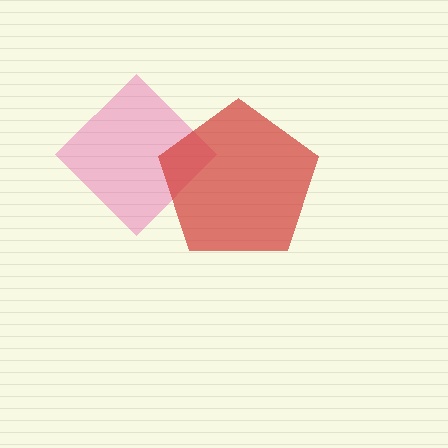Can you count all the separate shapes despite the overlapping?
Yes, there are 2 separate shapes.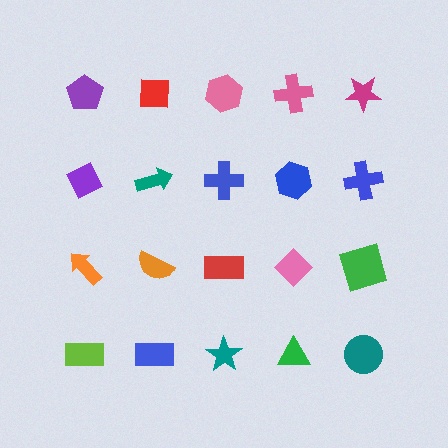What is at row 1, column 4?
A pink cross.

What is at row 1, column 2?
A red square.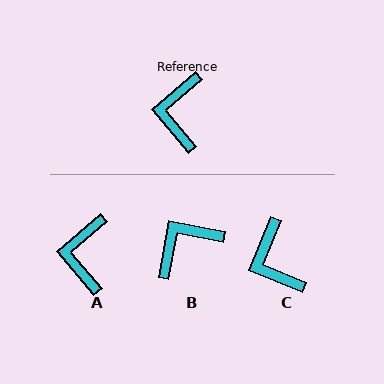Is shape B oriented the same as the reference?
No, it is off by about 51 degrees.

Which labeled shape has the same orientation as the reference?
A.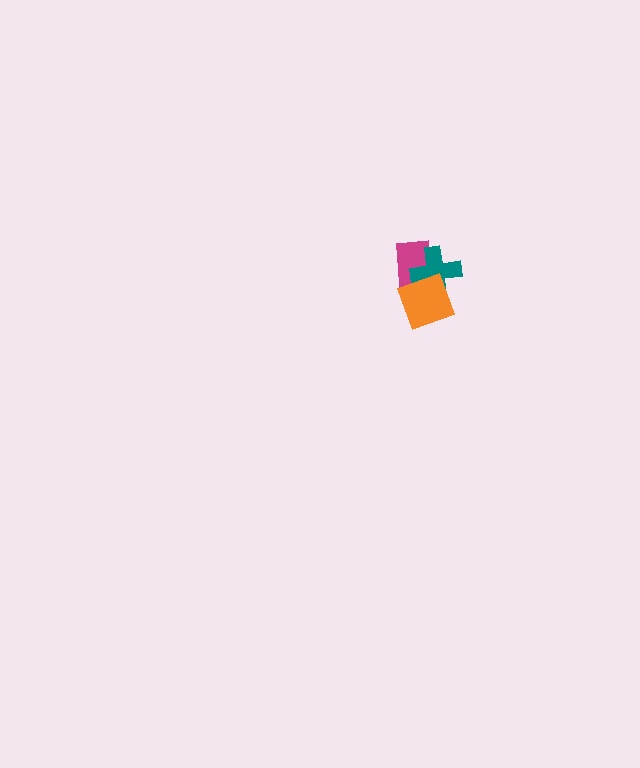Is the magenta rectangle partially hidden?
Yes, it is partially covered by another shape.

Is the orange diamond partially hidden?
No, no other shape covers it.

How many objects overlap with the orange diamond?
2 objects overlap with the orange diamond.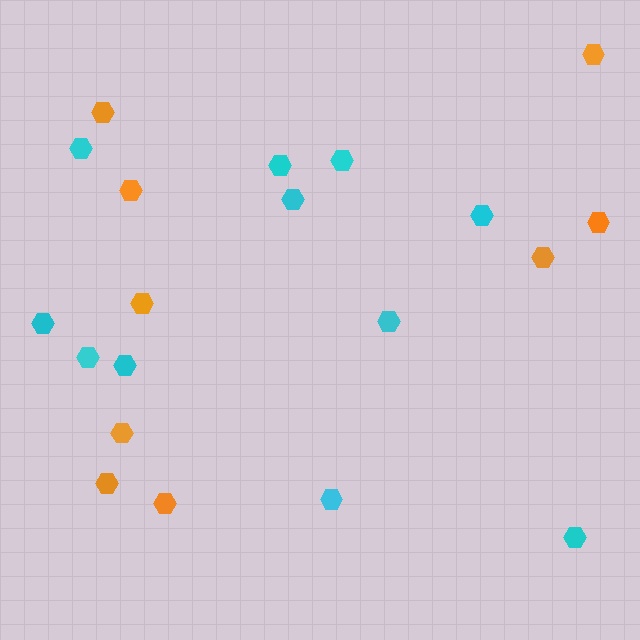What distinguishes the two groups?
There are 2 groups: one group of orange hexagons (9) and one group of cyan hexagons (11).